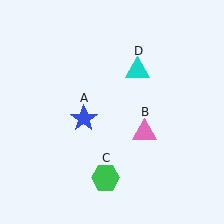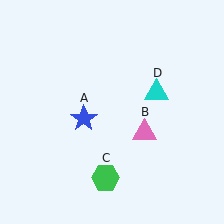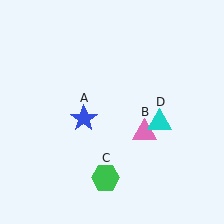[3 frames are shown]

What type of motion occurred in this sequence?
The cyan triangle (object D) rotated clockwise around the center of the scene.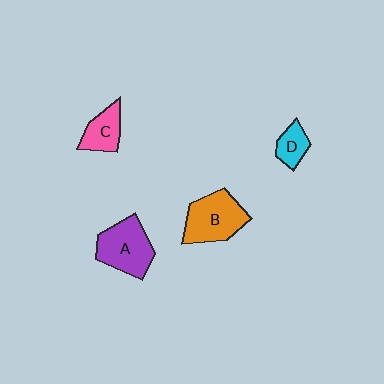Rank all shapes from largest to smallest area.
From largest to smallest: A (purple), B (orange), C (pink), D (cyan).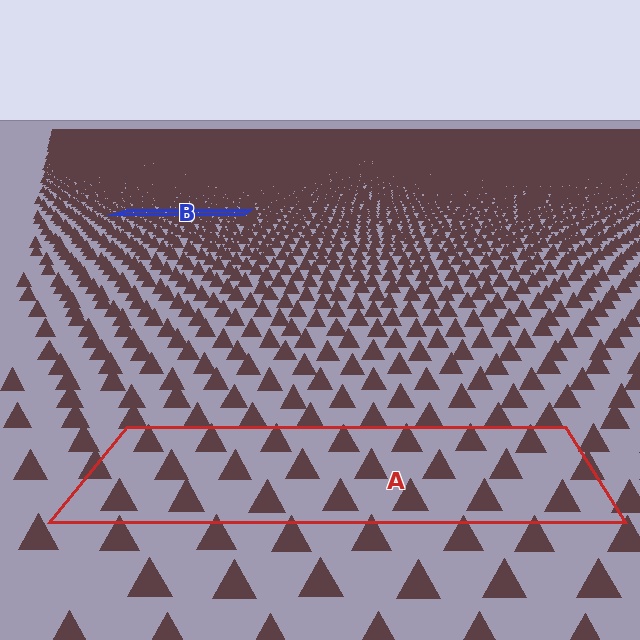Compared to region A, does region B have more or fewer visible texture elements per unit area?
Region B has more texture elements per unit area — they are packed more densely because it is farther away.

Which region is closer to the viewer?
Region A is closer. The texture elements there are larger and more spread out.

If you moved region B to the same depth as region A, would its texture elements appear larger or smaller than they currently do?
They would appear larger. At a closer depth, the same texture elements are projected at a bigger on-screen size.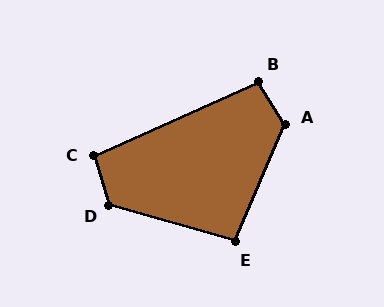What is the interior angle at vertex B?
Approximately 98 degrees (obtuse).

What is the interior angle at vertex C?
Approximately 98 degrees (obtuse).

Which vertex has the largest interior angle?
A, at approximately 124 degrees.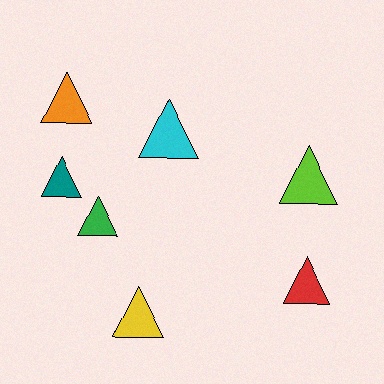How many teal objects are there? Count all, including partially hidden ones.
There is 1 teal object.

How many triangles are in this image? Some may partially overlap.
There are 7 triangles.